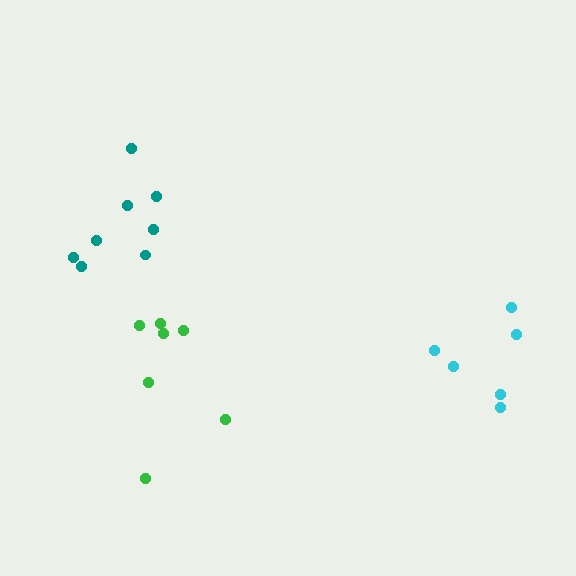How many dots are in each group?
Group 1: 7 dots, Group 2: 6 dots, Group 3: 8 dots (21 total).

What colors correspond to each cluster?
The clusters are colored: green, cyan, teal.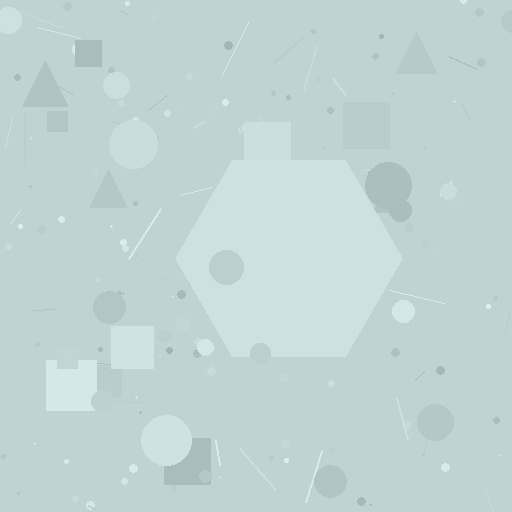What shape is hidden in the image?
A hexagon is hidden in the image.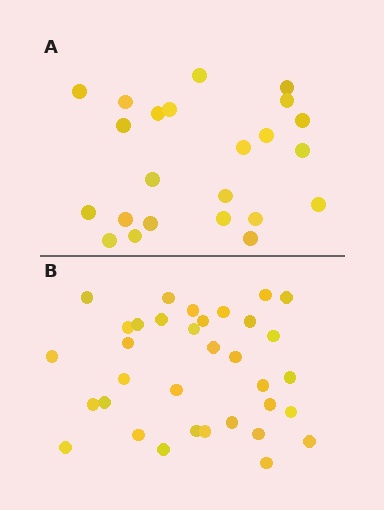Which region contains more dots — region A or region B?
Region B (the bottom region) has more dots.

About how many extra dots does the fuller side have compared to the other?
Region B has roughly 12 or so more dots than region A.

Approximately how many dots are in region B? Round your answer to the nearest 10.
About 30 dots. (The exact count is 34, which rounds to 30.)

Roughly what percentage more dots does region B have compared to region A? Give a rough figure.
About 50% more.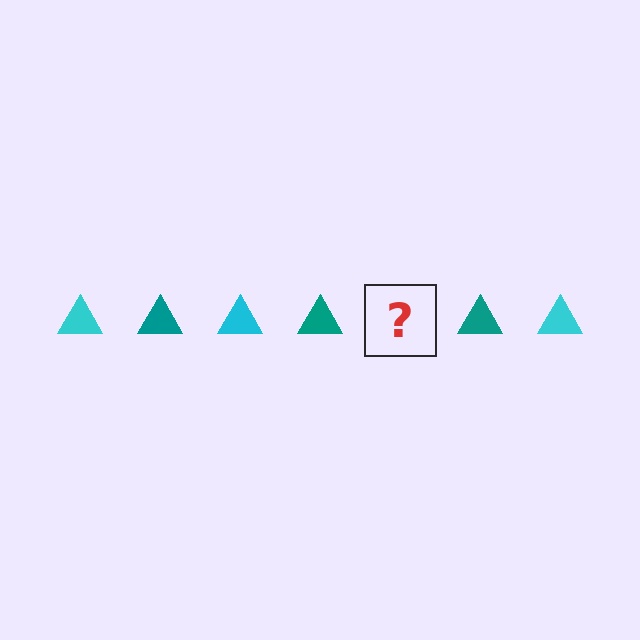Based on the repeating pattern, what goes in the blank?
The blank should be a cyan triangle.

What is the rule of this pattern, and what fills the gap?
The rule is that the pattern cycles through cyan, teal triangles. The gap should be filled with a cyan triangle.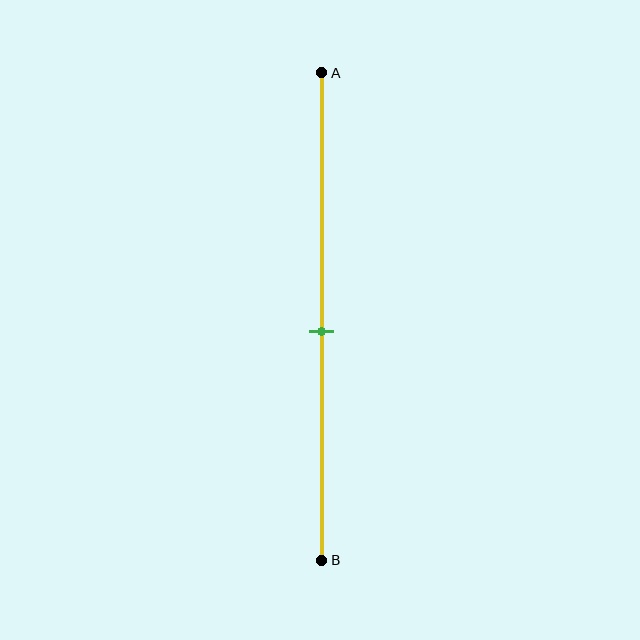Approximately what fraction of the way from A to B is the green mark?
The green mark is approximately 55% of the way from A to B.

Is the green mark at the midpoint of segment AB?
No, the mark is at about 55% from A, not at the 50% midpoint.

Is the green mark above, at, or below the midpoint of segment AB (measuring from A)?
The green mark is below the midpoint of segment AB.